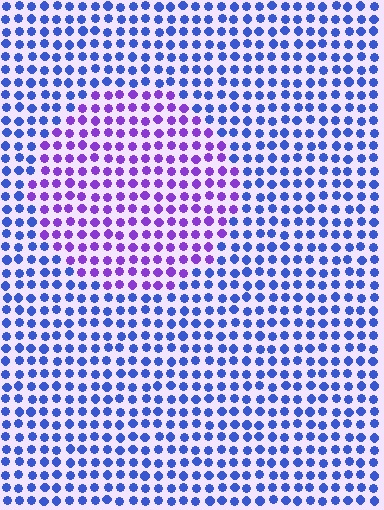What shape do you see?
I see a circle.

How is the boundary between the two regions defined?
The boundary is defined purely by a slight shift in hue (about 45 degrees). Spacing, size, and orientation are identical on both sides.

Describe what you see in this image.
The image is filled with small blue elements in a uniform arrangement. A circle-shaped region is visible where the elements are tinted to a slightly different hue, forming a subtle color boundary.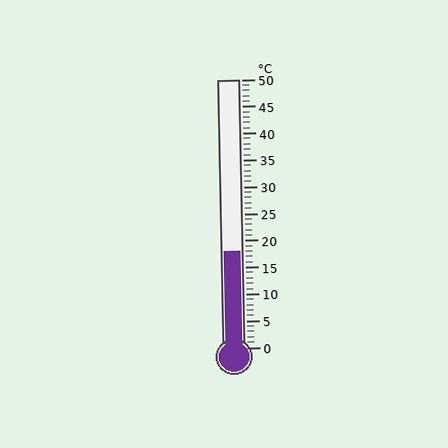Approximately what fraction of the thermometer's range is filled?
The thermometer is filled to approximately 35% of its range.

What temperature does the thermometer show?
The thermometer shows approximately 18°C.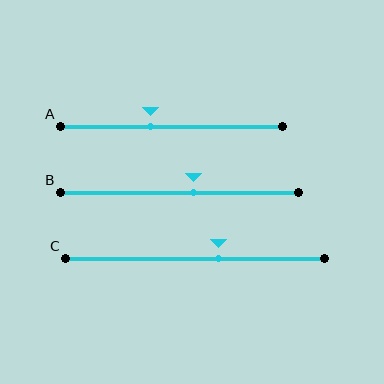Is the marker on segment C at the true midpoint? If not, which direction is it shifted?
No, the marker on segment C is shifted to the right by about 9% of the segment length.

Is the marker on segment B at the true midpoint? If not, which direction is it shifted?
No, the marker on segment B is shifted to the right by about 6% of the segment length.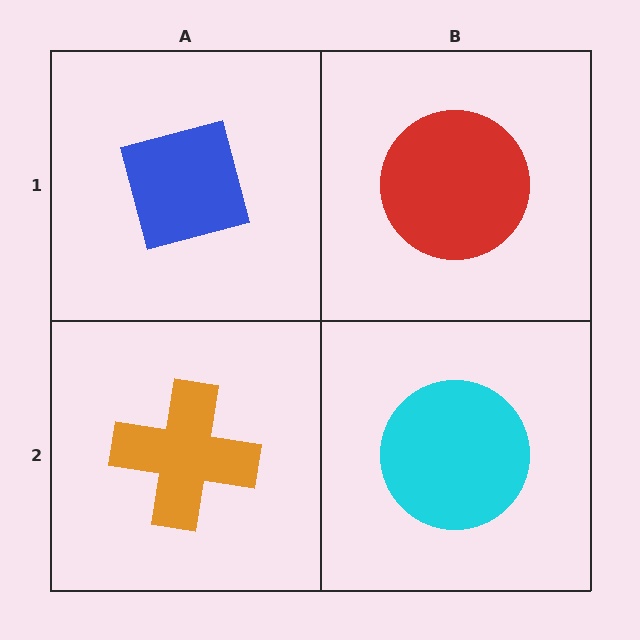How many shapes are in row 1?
2 shapes.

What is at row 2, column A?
An orange cross.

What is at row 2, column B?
A cyan circle.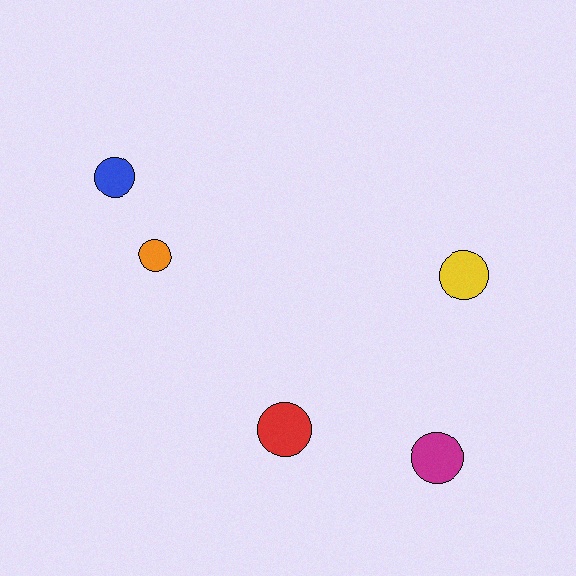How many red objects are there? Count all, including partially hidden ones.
There is 1 red object.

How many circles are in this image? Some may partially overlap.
There are 5 circles.